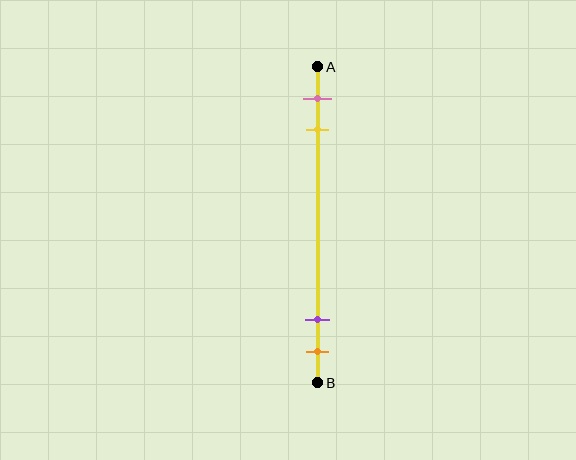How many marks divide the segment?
There are 4 marks dividing the segment.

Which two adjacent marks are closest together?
The purple and orange marks are the closest adjacent pair.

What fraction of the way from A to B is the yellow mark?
The yellow mark is approximately 20% (0.2) of the way from A to B.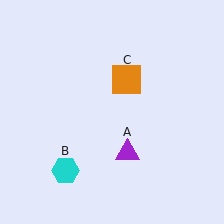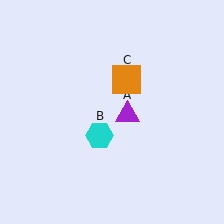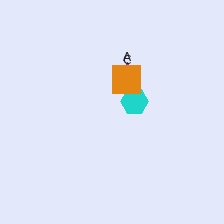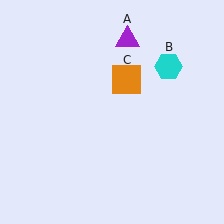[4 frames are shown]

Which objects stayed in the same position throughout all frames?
Orange square (object C) remained stationary.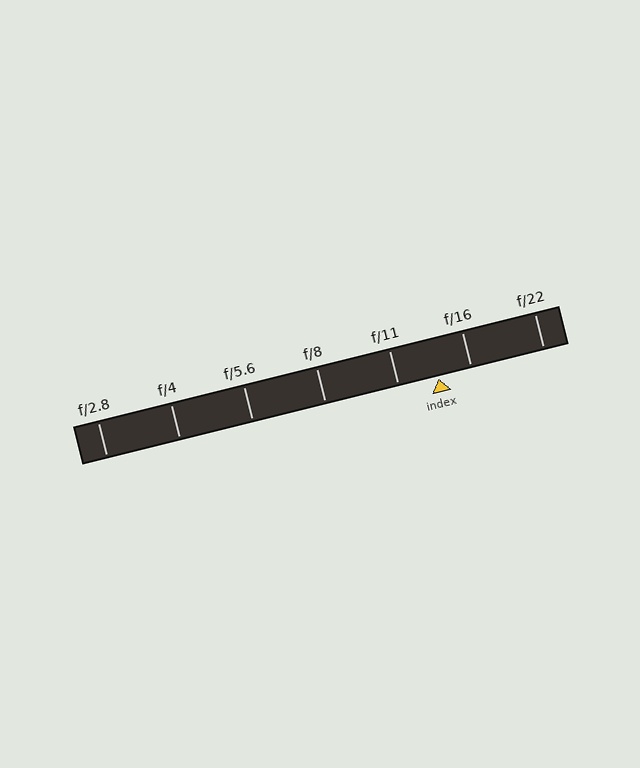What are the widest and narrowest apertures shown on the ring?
The widest aperture shown is f/2.8 and the narrowest is f/22.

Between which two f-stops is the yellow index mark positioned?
The index mark is between f/11 and f/16.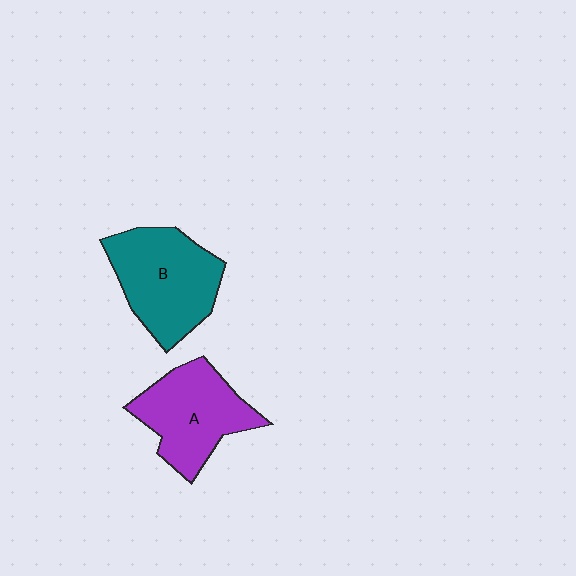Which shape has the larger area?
Shape B (teal).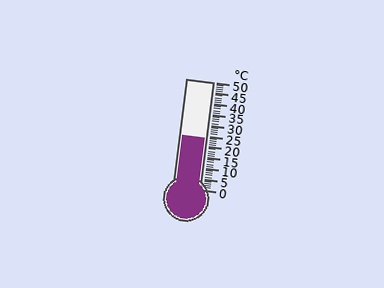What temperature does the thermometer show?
The thermometer shows approximately 24°C.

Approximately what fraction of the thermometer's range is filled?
The thermometer is filled to approximately 50% of its range.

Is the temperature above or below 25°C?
The temperature is below 25°C.